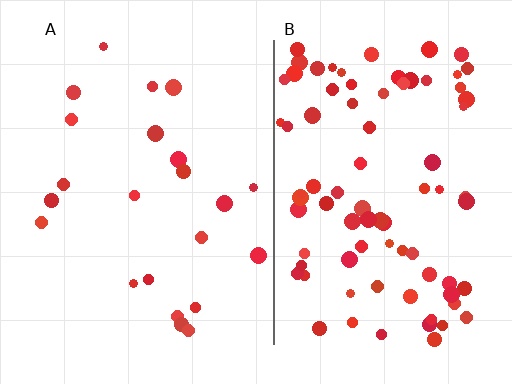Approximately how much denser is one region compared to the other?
Approximately 3.7× — region B over region A.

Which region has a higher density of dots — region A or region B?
B (the right).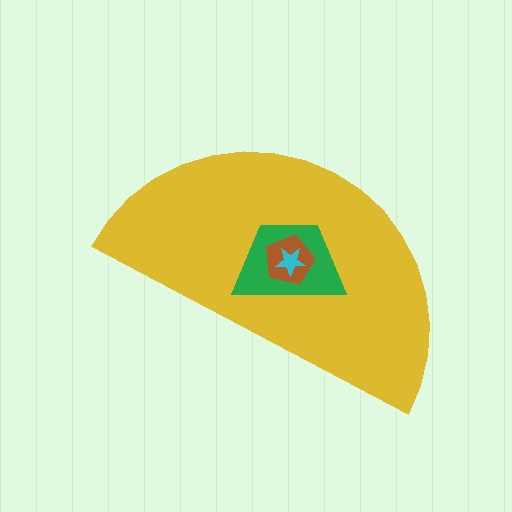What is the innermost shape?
The cyan star.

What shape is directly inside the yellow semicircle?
The green trapezoid.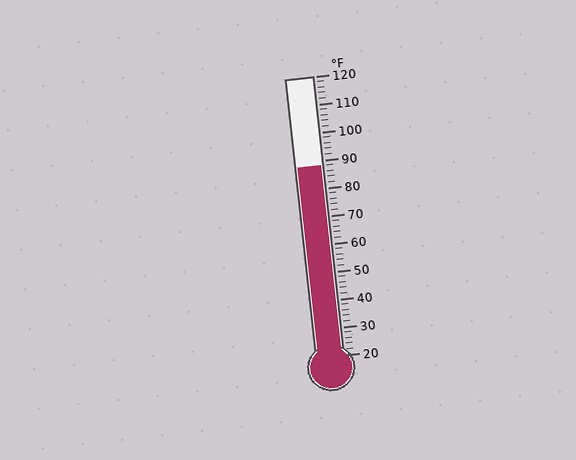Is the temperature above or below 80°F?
The temperature is above 80°F.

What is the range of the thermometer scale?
The thermometer scale ranges from 20°F to 120°F.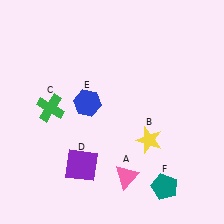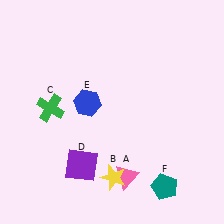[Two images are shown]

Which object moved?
The yellow star (B) moved down.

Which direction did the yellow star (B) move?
The yellow star (B) moved down.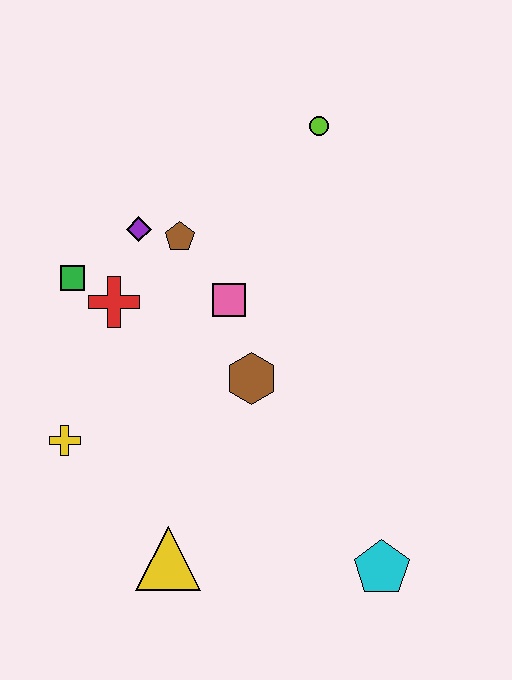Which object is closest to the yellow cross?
The red cross is closest to the yellow cross.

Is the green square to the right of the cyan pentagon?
No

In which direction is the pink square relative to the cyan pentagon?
The pink square is above the cyan pentagon.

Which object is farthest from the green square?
The cyan pentagon is farthest from the green square.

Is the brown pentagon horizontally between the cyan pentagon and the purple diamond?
Yes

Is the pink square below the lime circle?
Yes